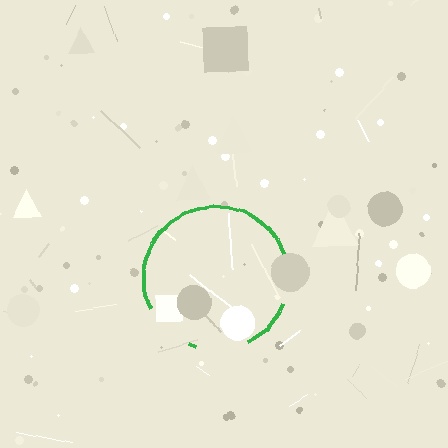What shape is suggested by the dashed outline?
The dashed outline suggests a circle.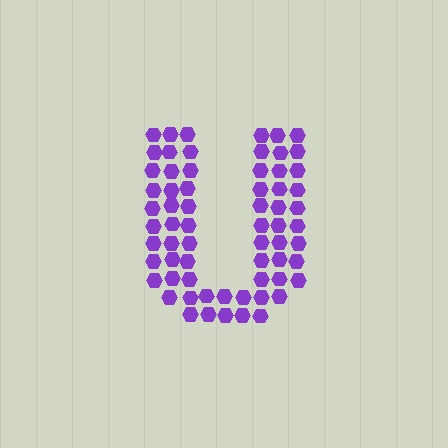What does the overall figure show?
The overall figure shows the letter U.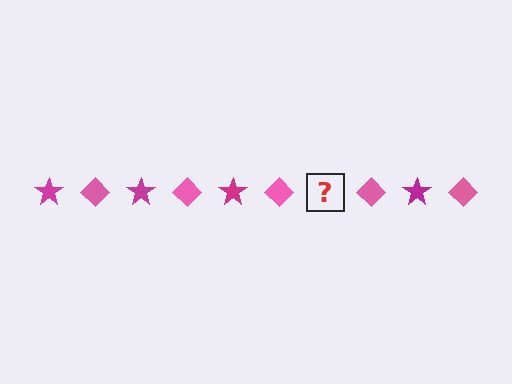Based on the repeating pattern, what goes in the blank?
The blank should be a magenta star.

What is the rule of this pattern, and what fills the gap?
The rule is that the pattern alternates between magenta star and pink diamond. The gap should be filled with a magenta star.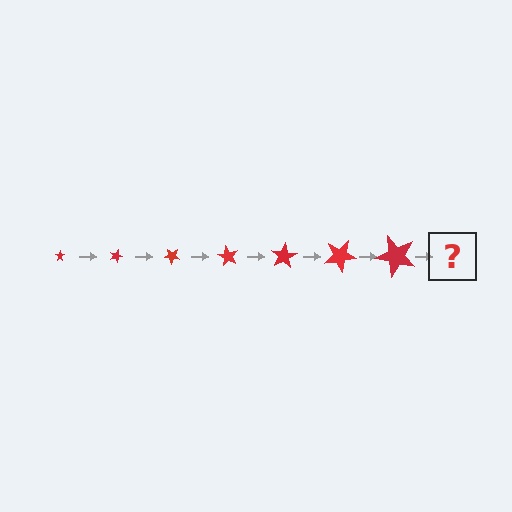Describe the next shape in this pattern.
It should be a star, larger than the previous one and rotated 140 degrees from the start.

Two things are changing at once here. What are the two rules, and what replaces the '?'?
The two rules are that the star grows larger each step and it rotates 20 degrees each step. The '?' should be a star, larger than the previous one and rotated 140 degrees from the start.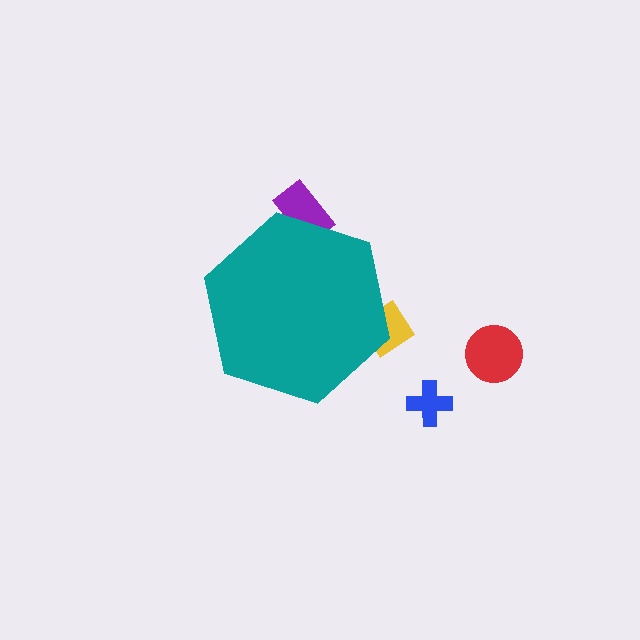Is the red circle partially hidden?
No, the red circle is fully visible.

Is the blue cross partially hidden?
No, the blue cross is fully visible.